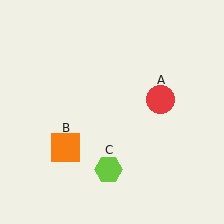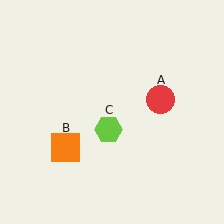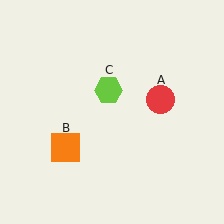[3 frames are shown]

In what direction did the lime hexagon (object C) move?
The lime hexagon (object C) moved up.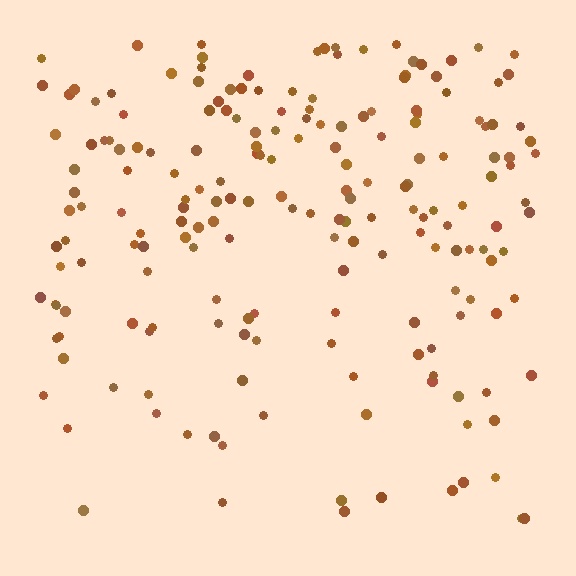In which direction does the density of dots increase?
From bottom to top, with the top side densest.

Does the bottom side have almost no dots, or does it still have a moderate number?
Still a moderate number, just noticeably fewer than the top.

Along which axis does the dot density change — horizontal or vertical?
Vertical.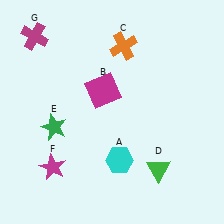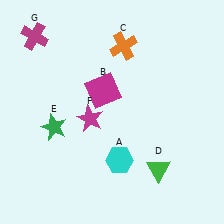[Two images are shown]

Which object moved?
The magenta star (F) moved up.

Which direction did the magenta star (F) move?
The magenta star (F) moved up.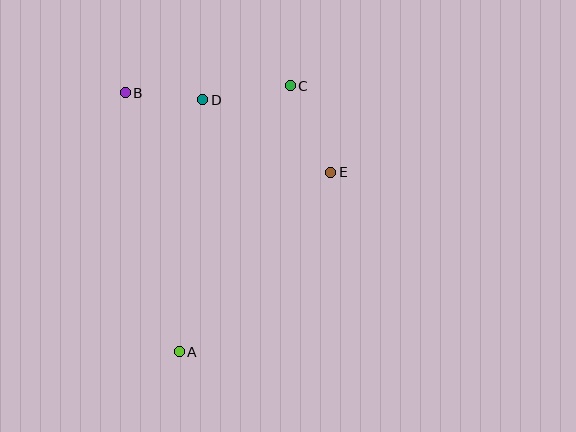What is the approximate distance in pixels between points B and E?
The distance between B and E is approximately 220 pixels.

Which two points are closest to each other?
Points B and D are closest to each other.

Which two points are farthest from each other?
Points A and C are farthest from each other.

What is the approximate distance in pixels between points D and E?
The distance between D and E is approximately 147 pixels.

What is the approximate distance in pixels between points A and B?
The distance between A and B is approximately 264 pixels.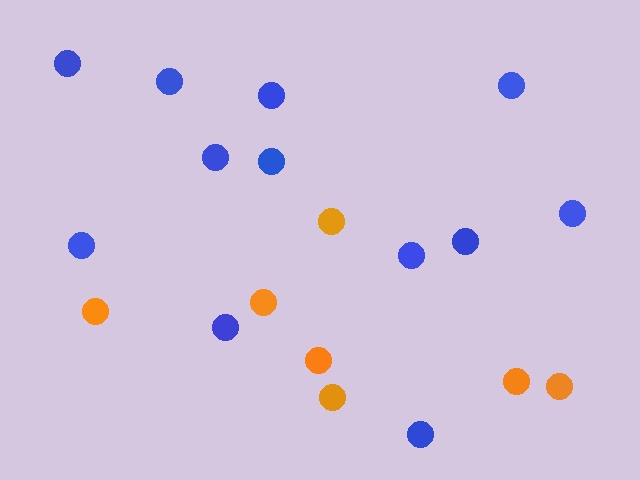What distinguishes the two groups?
There are 2 groups: one group of orange circles (7) and one group of blue circles (12).